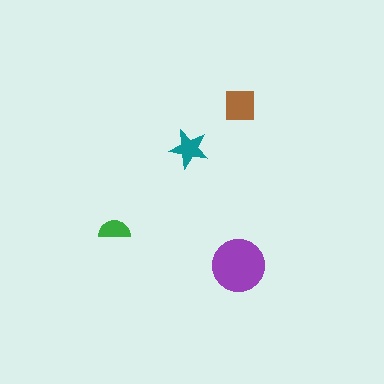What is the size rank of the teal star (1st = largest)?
3rd.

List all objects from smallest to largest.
The green semicircle, the teal star, the brown square, the purple circle.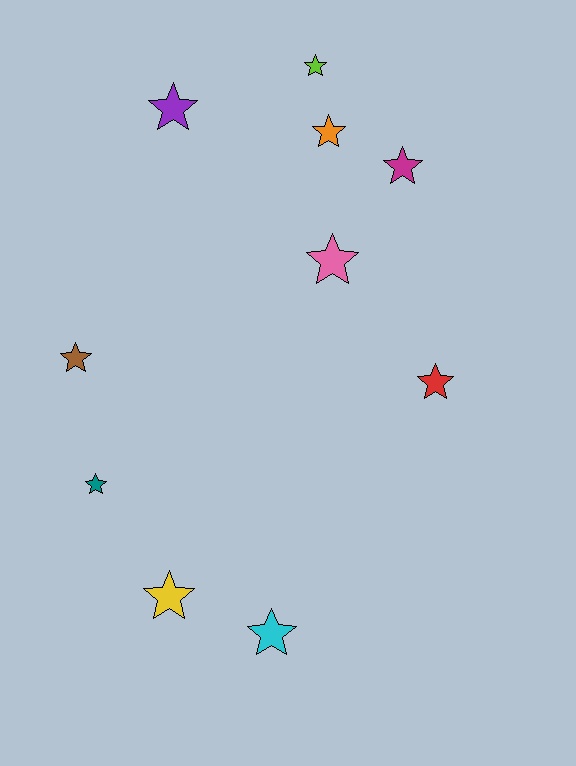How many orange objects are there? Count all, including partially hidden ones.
There is 1 orange object.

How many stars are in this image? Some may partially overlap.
There are 10 stars.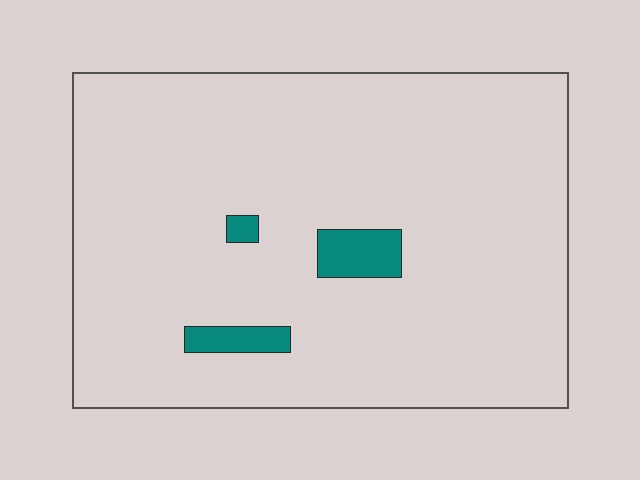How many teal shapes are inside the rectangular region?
3.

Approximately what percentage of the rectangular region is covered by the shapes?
Approximately 5%.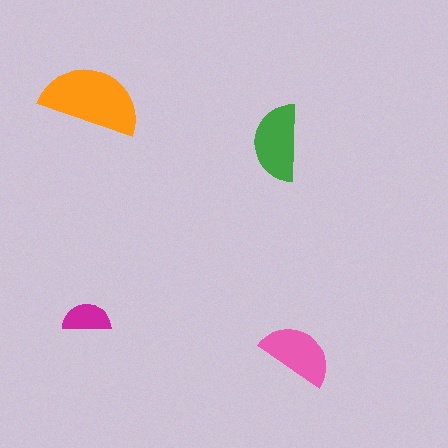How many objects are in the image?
There are 4 objects in the image.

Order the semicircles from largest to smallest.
the orange one, the green one, the pink one, the magenta one.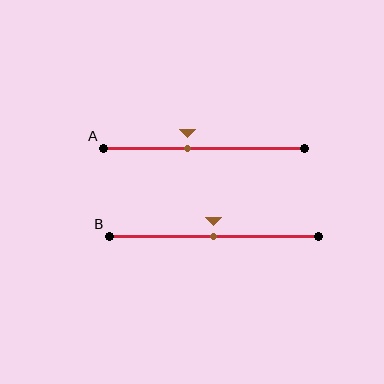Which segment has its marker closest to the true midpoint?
Segment B has its marker closest to the true midpoint.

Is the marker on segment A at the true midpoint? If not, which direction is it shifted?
No, the marker on segment A is shifted to the left by about 8% of the segment length.